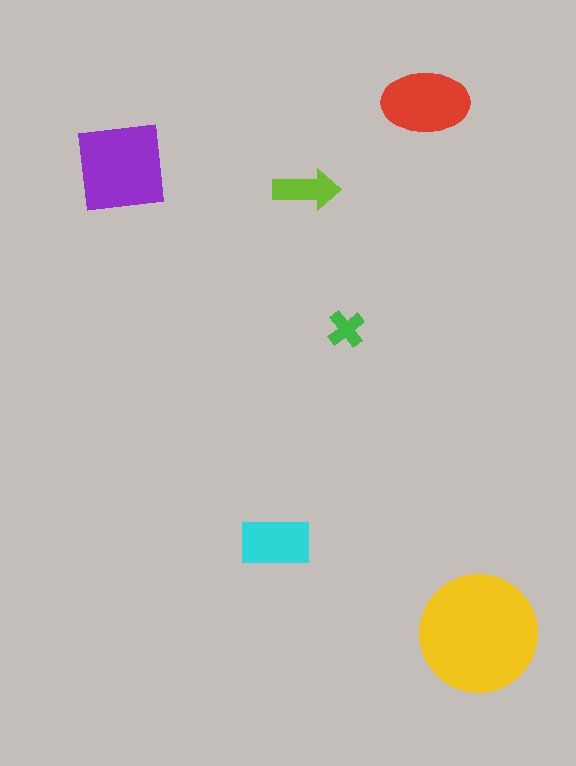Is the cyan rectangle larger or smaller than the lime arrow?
Larger.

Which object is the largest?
The yellow circle.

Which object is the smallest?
The green cross.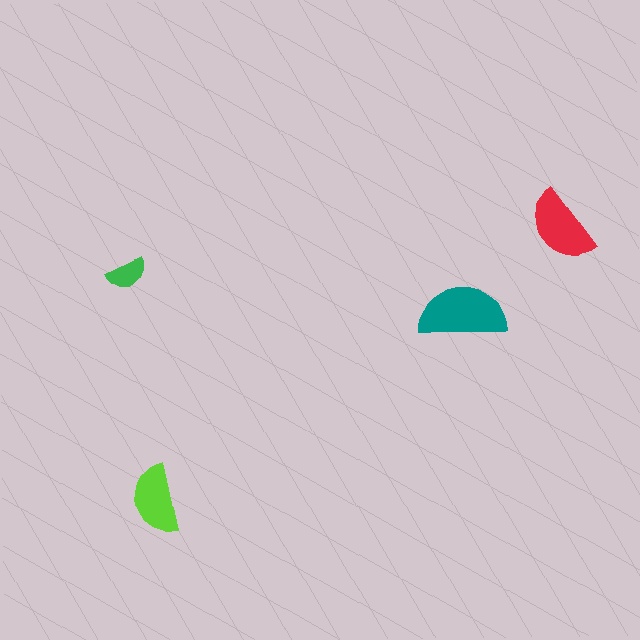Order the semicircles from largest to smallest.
the teal one, the red one, the lime one, the green one.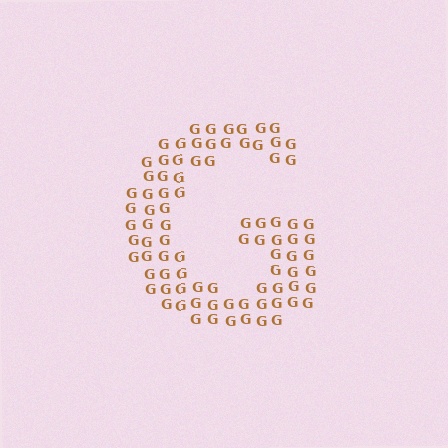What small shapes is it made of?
It is made of small letter G's.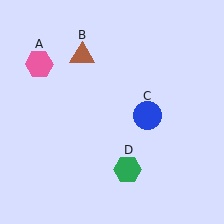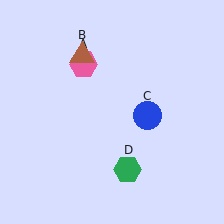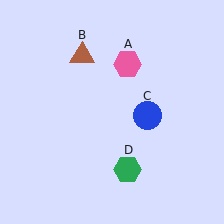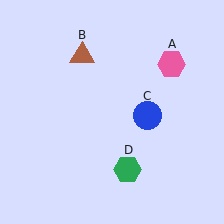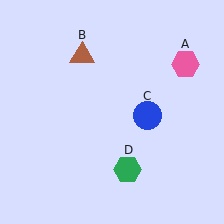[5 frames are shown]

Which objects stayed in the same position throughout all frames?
Brown triangle (object B) and blue circle (object C) and green hexagon (object D) remained stationary.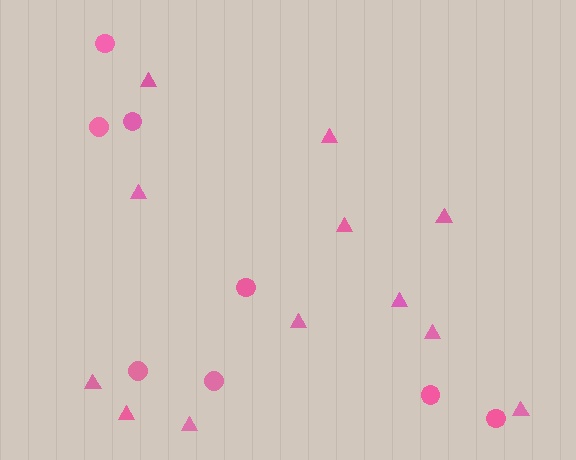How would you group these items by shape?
There are 2 groups: one group of circles (8) and one group of triangles (12).